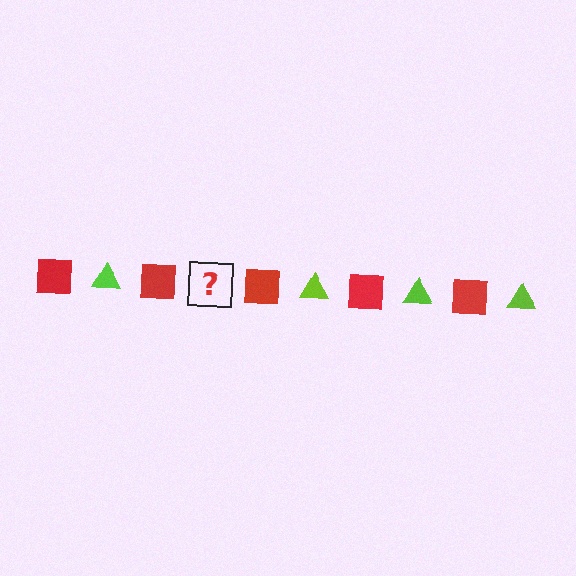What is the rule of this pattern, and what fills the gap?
The rule is that the pattern alternates between red square and lime triangle. The gap should be filled with a lime triangle.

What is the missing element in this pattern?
The missing element is a lime triangle.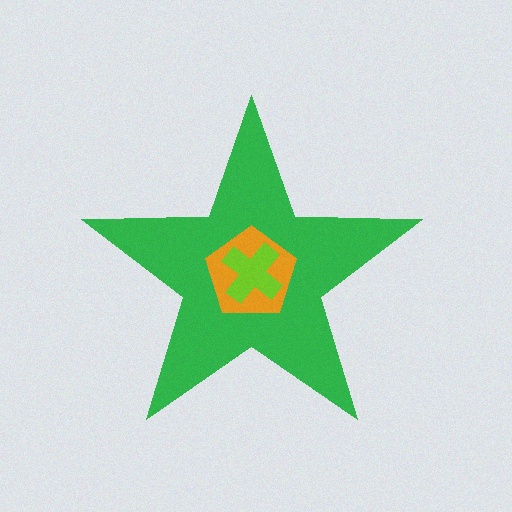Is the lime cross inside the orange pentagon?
Yes.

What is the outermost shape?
The green star.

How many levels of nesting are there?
3.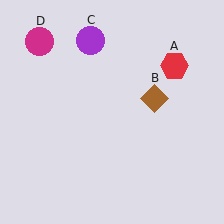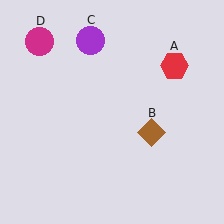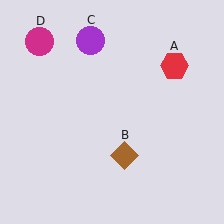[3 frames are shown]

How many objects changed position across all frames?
1 object changed position: brown diamond (object B).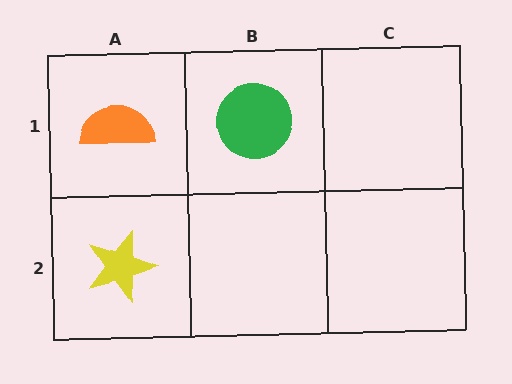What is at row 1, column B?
A green circle.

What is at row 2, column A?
A yellow star.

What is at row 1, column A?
An orange semicircle.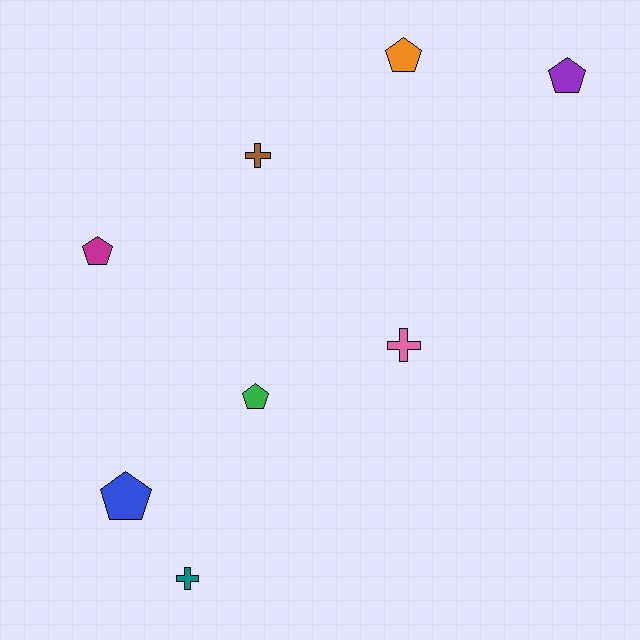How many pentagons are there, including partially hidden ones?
There are 5 pentagons.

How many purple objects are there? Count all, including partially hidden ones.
There is 1 purple object.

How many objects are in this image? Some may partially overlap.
There are 8 objects.